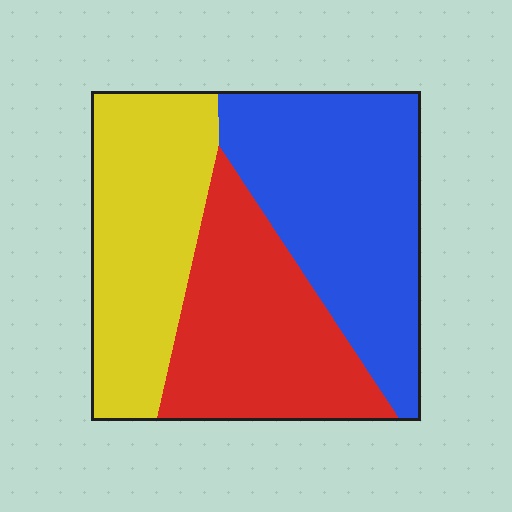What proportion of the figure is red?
Red takes up about one third (1/3) of the figure.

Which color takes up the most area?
Blue, at roughly 40%.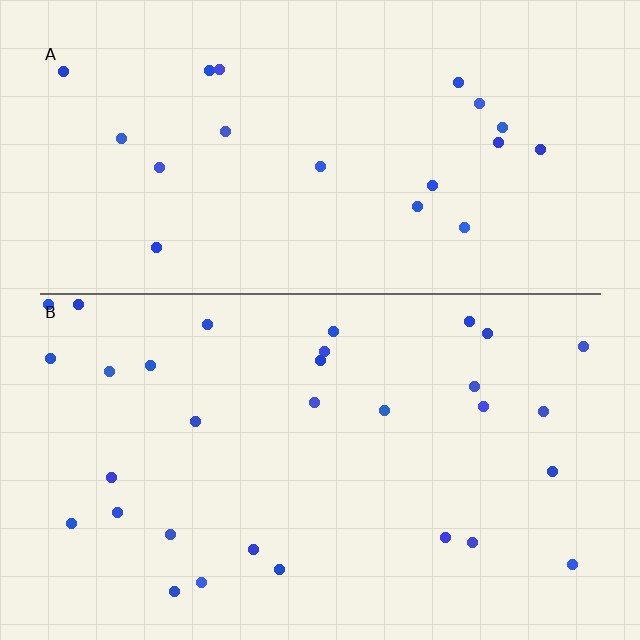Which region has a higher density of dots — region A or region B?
B (the bottom).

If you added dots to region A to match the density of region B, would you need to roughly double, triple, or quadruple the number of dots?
Approximately double.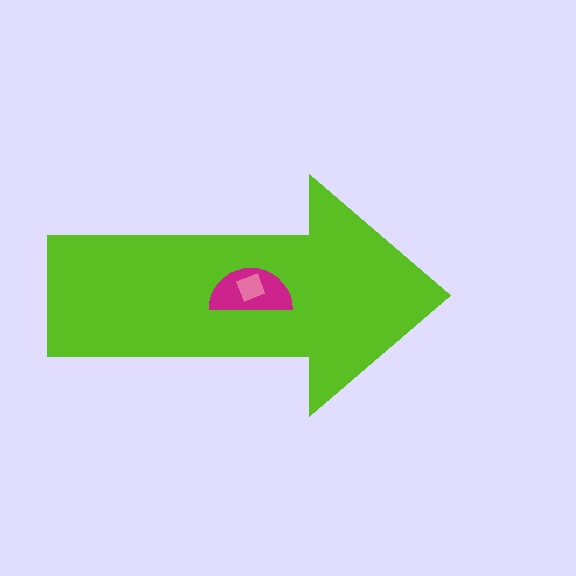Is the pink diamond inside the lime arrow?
Yes.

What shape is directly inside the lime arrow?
The magenta semicircle.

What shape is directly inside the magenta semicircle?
The pink diamond.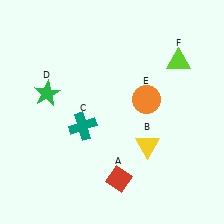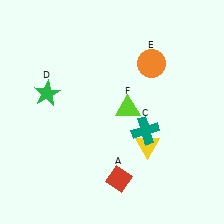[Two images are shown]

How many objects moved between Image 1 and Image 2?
3 objects moved between the two images.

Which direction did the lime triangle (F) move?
The lime triangle (F) moved left.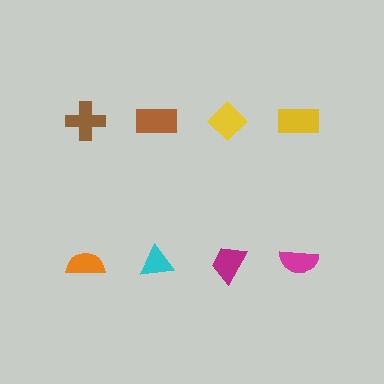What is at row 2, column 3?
A magenta trapezoid.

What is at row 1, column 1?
A brown cross.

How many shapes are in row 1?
4 shapes.